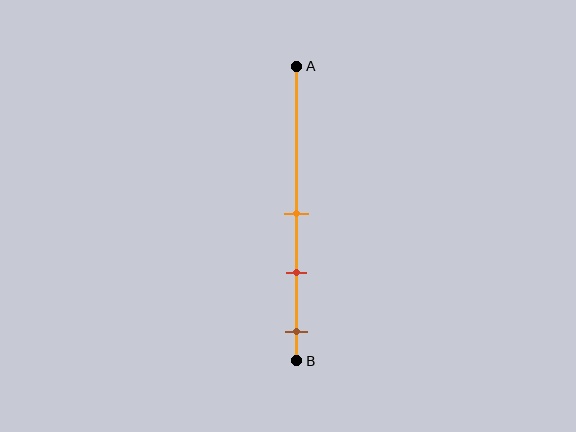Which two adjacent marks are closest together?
The orange and red marks are the closest adjacent pair.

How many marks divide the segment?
There are 3 marks dividing the segment.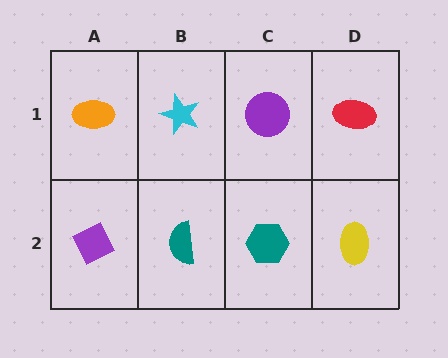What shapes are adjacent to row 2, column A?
An orange ellipse (row 1, column A), a teal semicircle (row 2, column B).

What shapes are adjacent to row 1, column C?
A teal hexagon (row 2, column C), a cyan star (row 1, column B), a red ellipse (row 1, column D).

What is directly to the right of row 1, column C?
A red ellipse.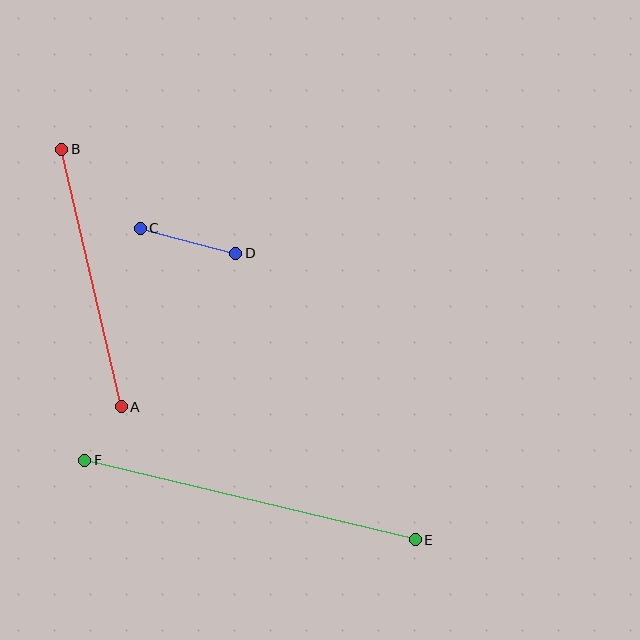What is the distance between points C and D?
The distance is approximately 99 pixels.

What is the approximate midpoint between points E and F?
The midpoint is at approximately (250, 500) pixels.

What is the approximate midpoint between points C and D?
The midpoint is at approximately (188, 241) pixels.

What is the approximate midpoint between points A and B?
The midpoint is at approximately (92, 278) pixels.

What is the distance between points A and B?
The distance is approximately 264 pixels.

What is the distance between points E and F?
The distance is approximately 340 pixels.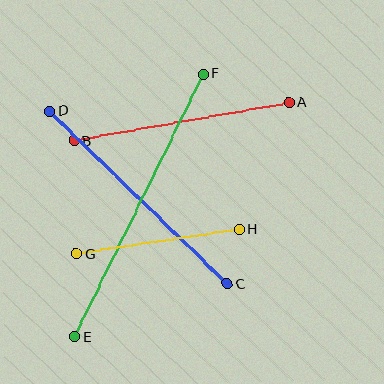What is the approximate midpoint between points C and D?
The midpoint is at approximately (138, 198) pixels.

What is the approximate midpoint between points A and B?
The midpoint is at approximately (181, 122) pixels.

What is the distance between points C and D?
The distance is approximately 248 pixels.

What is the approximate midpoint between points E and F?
The midpoint is at approximately (139, 205) pixels.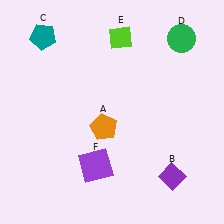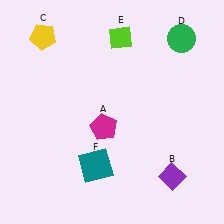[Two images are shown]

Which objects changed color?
A changed from orange to magenta. C changed from teal to yellow. F changed from purple to teal.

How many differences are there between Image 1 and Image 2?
There are 3 differences between the two images.